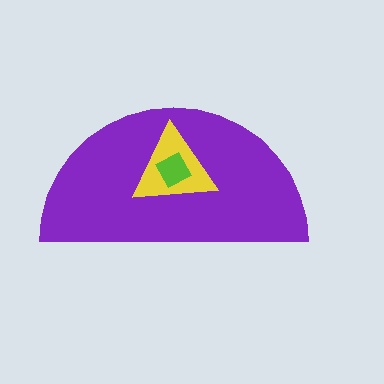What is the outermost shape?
The purple semicircle.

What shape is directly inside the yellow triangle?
The lime diamond.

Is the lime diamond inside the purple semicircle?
Yes.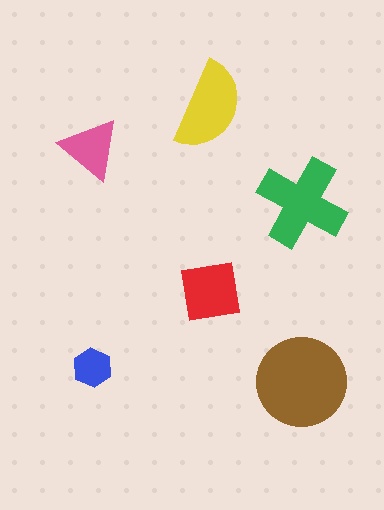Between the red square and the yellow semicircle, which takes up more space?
The yellow semicircle.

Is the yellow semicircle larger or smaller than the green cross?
Smaller.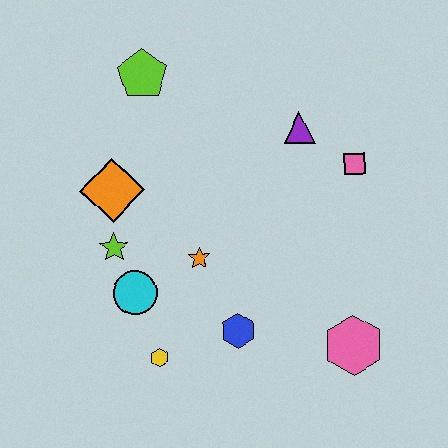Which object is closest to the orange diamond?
The lime star is closest to the orange diamond.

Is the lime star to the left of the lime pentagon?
Yes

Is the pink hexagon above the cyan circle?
No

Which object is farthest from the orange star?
The lime pentagon is farthest from the orange star.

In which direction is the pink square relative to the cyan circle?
The pink square is to the right of the cyan circle.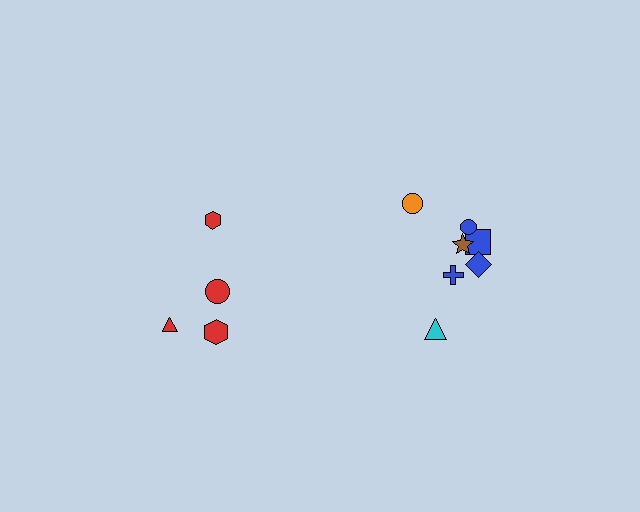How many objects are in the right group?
There are 7 objects.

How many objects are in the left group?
There are 4 objects.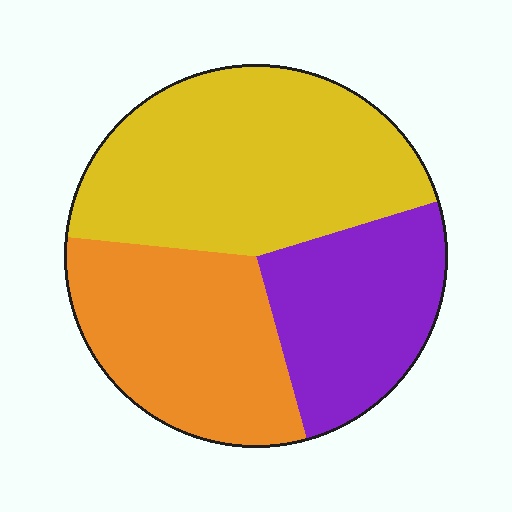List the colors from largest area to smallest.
From largest to smallest: yellow, orange, purple.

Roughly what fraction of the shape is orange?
Orange covers around 30% of the shape.